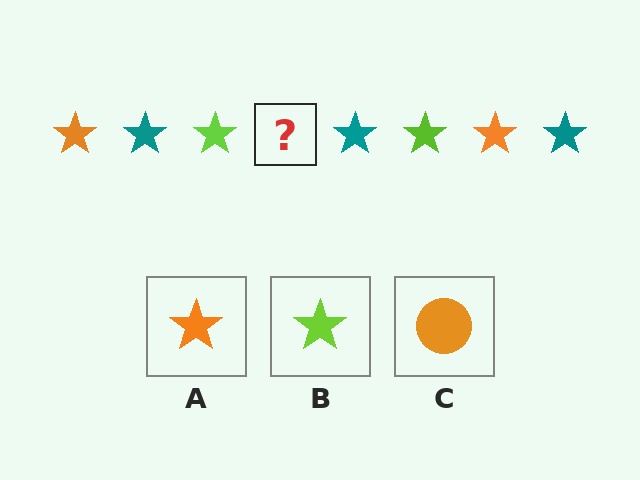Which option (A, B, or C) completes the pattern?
A.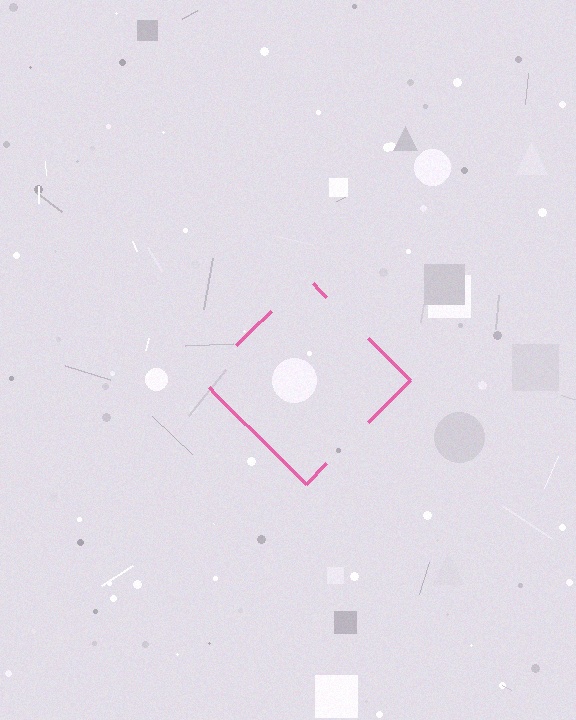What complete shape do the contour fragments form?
The contour fragments form a diamond.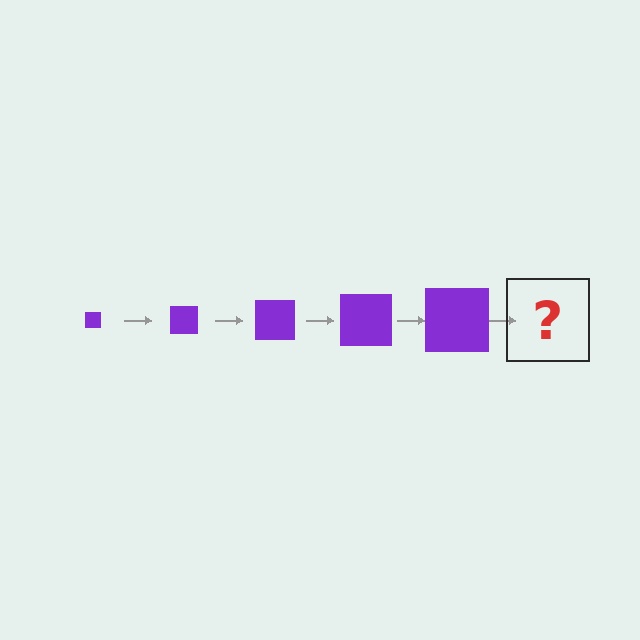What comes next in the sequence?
The next element should be a purple square, larger than the previous one.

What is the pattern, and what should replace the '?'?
The pattern is that the square gets progressively larger each step. The '?' should be a purple square, larger than the previous one.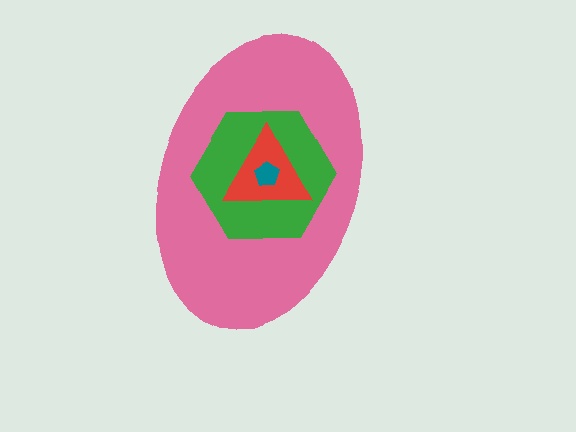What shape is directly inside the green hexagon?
The red triangle.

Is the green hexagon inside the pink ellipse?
Yes.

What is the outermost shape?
The pink ellipse.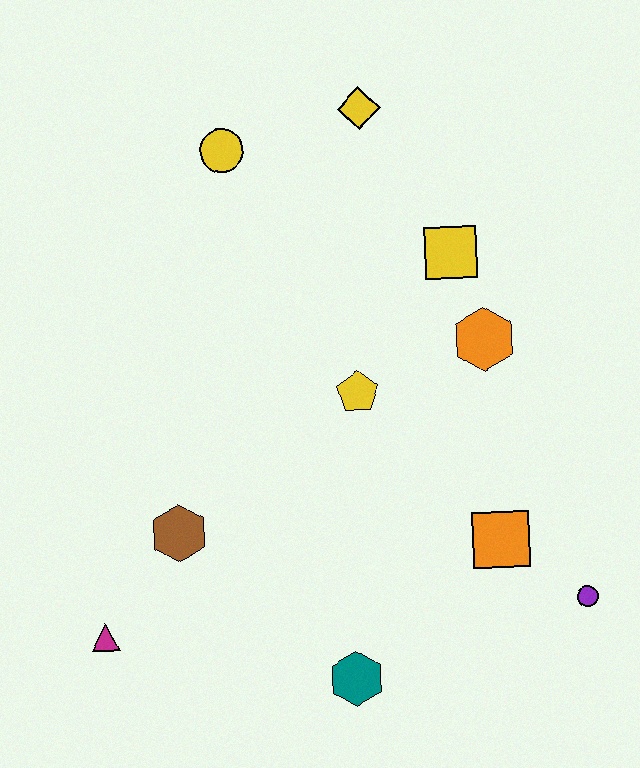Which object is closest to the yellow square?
The orange hexagon is closest to the yellow square.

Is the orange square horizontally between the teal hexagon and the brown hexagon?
No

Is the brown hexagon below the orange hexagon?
Yes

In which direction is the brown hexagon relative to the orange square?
The brown hexagon is to the left of the orange square.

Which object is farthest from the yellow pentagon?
The magenta triangle is farthest from the yellow pentagon.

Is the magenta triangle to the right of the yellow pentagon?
No